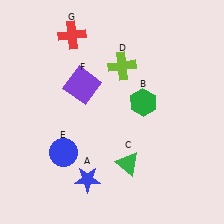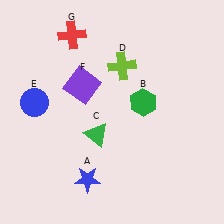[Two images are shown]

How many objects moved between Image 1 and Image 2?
2 objects moved between the two images.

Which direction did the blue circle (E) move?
The blue circle (E) moved up.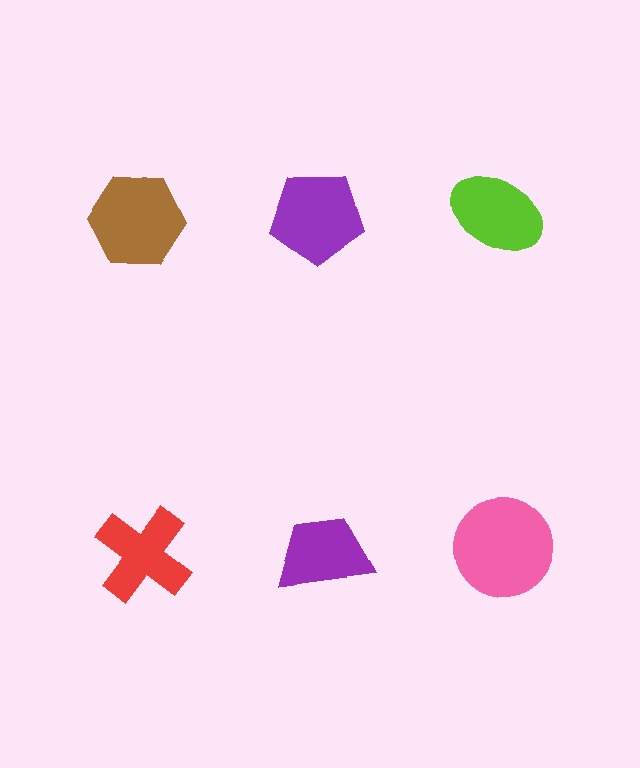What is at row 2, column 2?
A purple trapezoid.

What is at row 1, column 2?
A purple pentagon.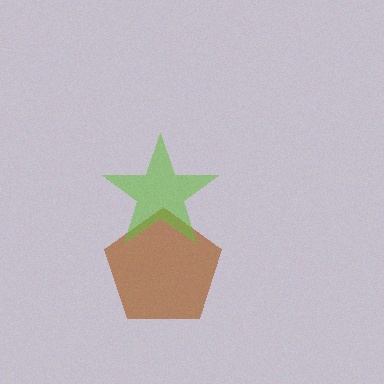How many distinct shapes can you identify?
There are 2 distinct shapes: a brown pentagon, a lime star.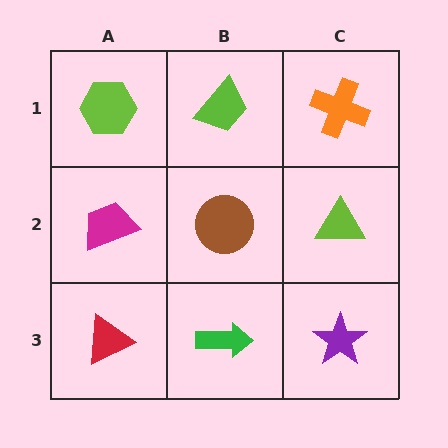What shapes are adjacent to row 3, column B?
A brown circle (row 2, column B), a red triangle (row 3, column A), a purple star (row 3, column C).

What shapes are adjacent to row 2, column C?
An orange cross (row 1, column C), a purple star (row 3, column C), a brown circle (row 2, column B).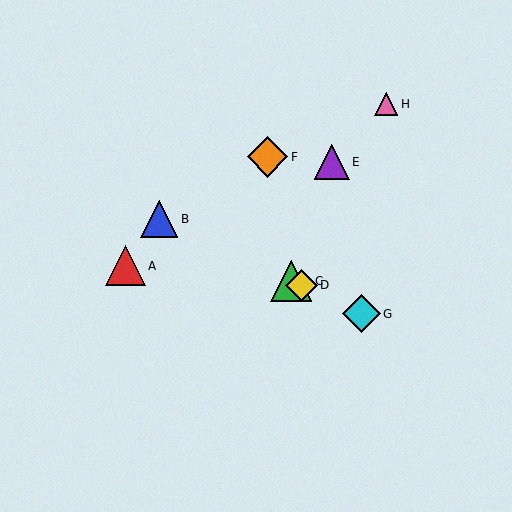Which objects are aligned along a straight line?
Objects B, C, D, G are aligned along a straight line.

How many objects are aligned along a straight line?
4 objects (B, C, D, G) are aligned along a straight line.